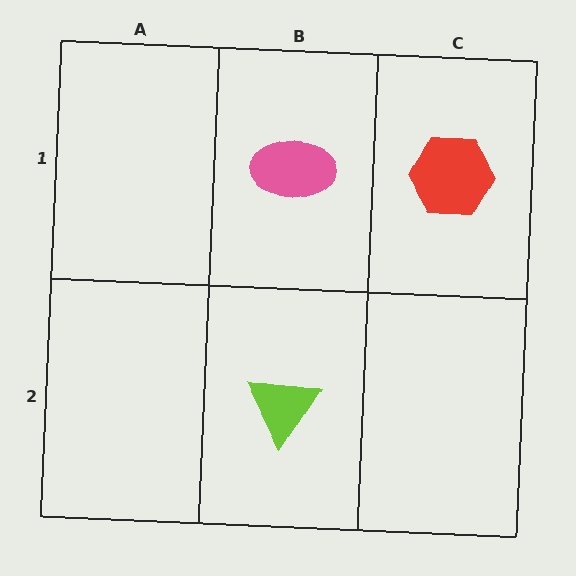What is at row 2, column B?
A lime triangle.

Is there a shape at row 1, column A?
No, that cell is empty.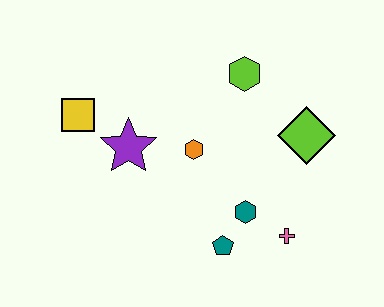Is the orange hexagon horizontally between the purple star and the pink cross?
Yes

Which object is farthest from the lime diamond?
The yellow square is farthest from the lime diamond.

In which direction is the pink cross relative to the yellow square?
The pink cross is to the right of the yellow square.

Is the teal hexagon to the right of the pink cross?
No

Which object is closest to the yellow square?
The purple star is closest to the yellow square.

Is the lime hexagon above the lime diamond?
Yes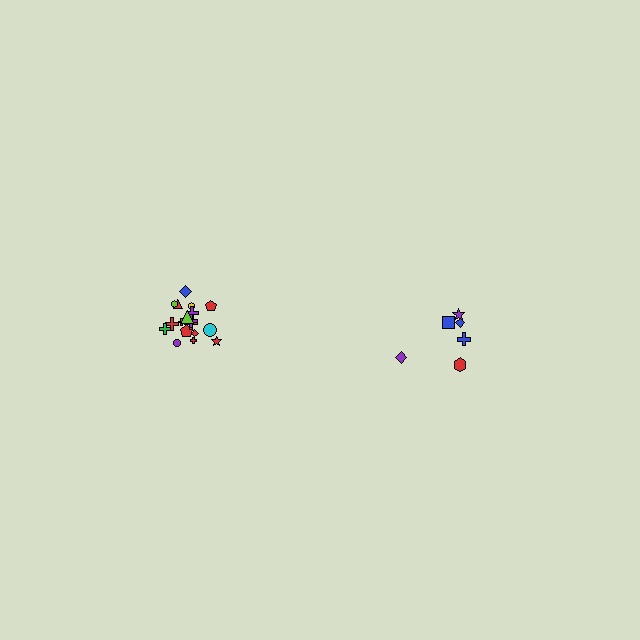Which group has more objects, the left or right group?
The left group.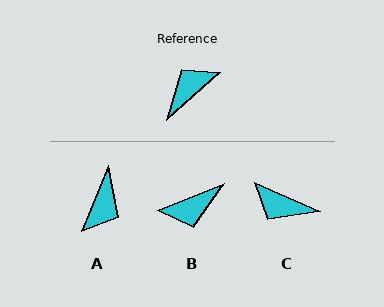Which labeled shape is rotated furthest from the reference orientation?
B, about 160 degrees away.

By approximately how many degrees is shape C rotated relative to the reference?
Approximately 114 degrees counter-clockwise.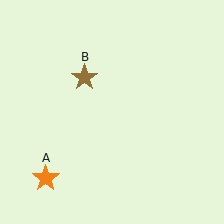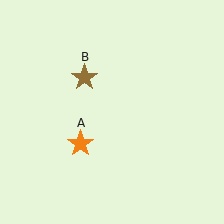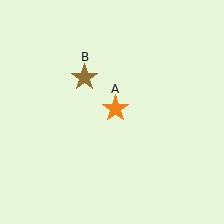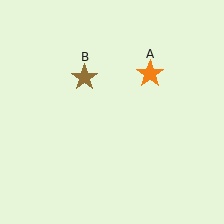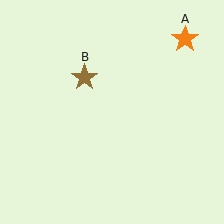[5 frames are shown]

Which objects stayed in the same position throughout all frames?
Brown star (object B) remained stationary.